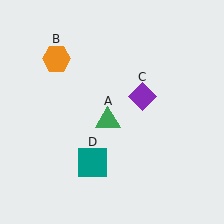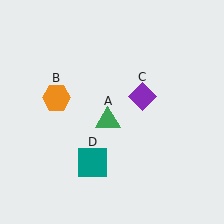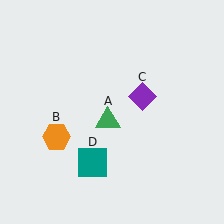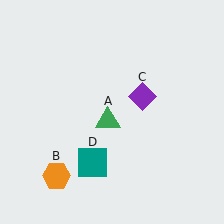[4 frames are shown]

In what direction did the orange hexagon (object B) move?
The orange hexagon (object B) moved down.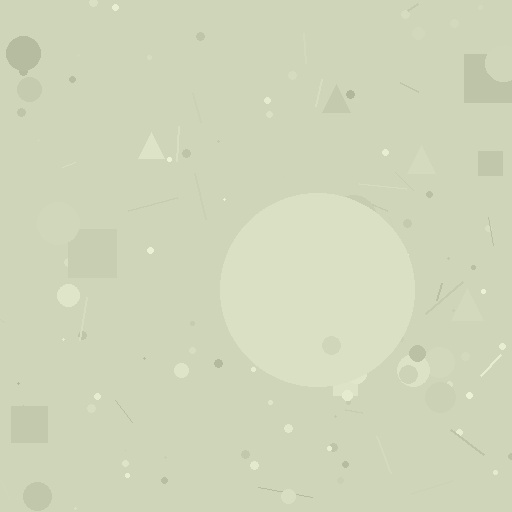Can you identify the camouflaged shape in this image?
The camouflaged shape is a circle.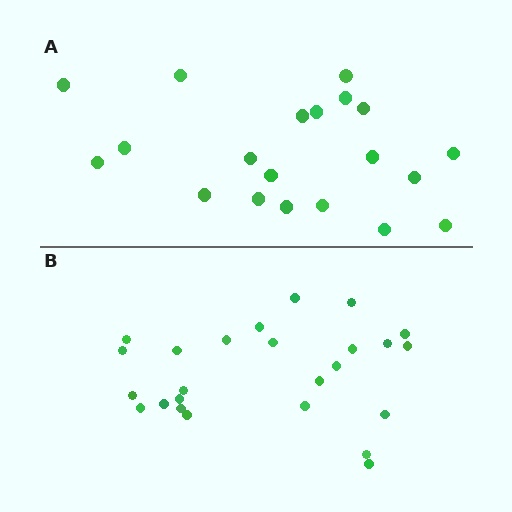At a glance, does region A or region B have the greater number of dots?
Region B (the bottom region) has more dots.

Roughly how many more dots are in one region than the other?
Region B has about 5 more dots than region A.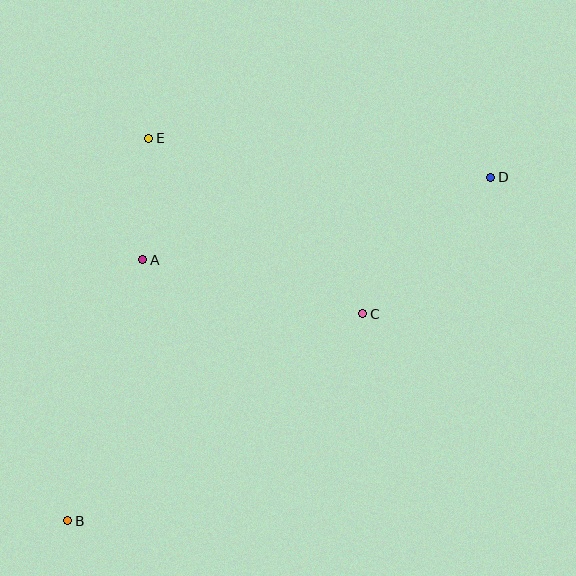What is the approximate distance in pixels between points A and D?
The distance between A and D is approximately 358 pixels.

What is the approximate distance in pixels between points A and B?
The distance between A and B is approximately 272 pixels.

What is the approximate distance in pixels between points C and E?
The distance between C and E is approximately 277 pixels.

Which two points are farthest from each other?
Points B and D are farthest from each other.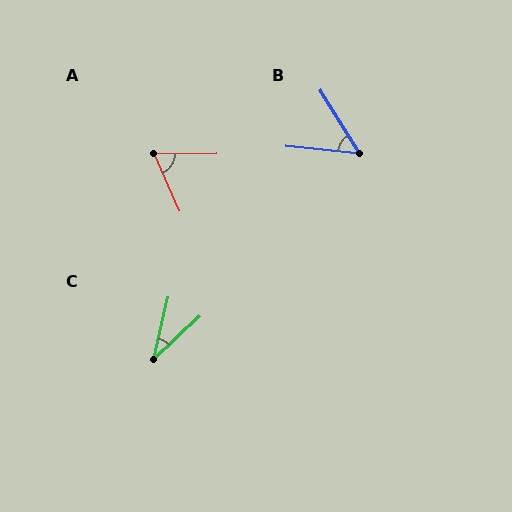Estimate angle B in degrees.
Approximately 53 degrees.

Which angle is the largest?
A, at approximately 67 degrees.